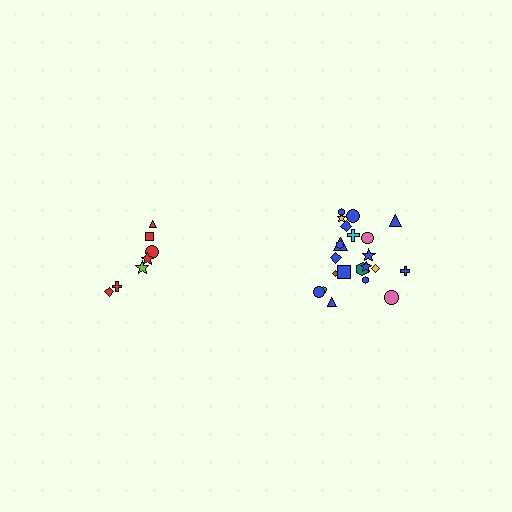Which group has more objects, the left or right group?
The right group.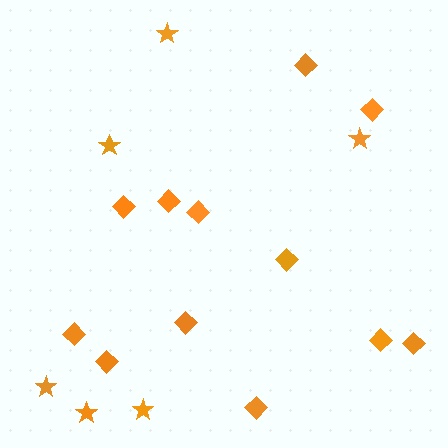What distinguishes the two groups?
There are 2 groups: one group of diamonds (12) and one group of stars (6).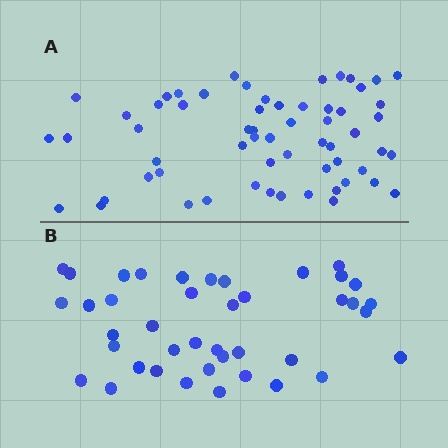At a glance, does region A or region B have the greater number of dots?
Region A (the top region) has more dots.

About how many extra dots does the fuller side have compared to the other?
Region A has approximately 20 more dots than region B.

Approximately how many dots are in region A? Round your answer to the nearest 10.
About 60 dots.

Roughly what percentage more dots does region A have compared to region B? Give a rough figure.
About 45% more.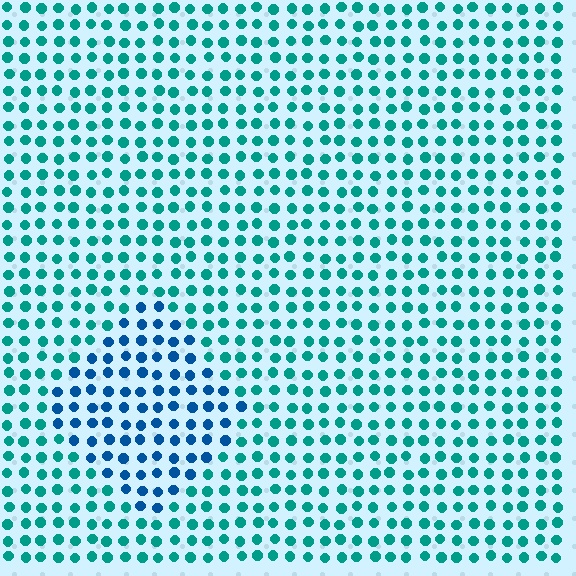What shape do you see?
I see a diamond.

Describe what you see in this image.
The image is filled with small teal elements in a uniform arrangement. A diamond-shaped region is visible where the elements are tinted to a slightly different hue, forming a subtle color boundary.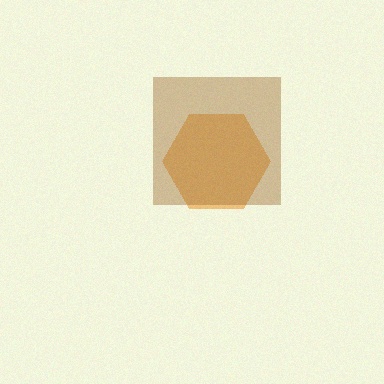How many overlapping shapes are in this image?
There are 2 overlapping shapes in the image.